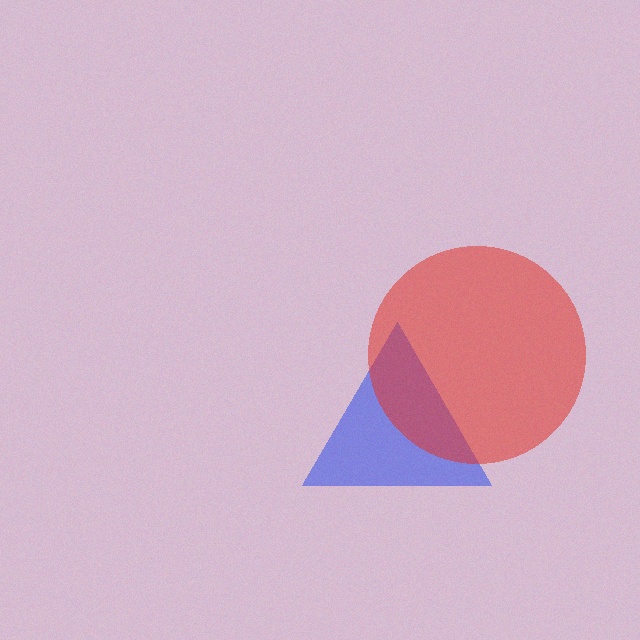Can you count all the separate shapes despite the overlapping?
Yes, there are 2 separate shapes.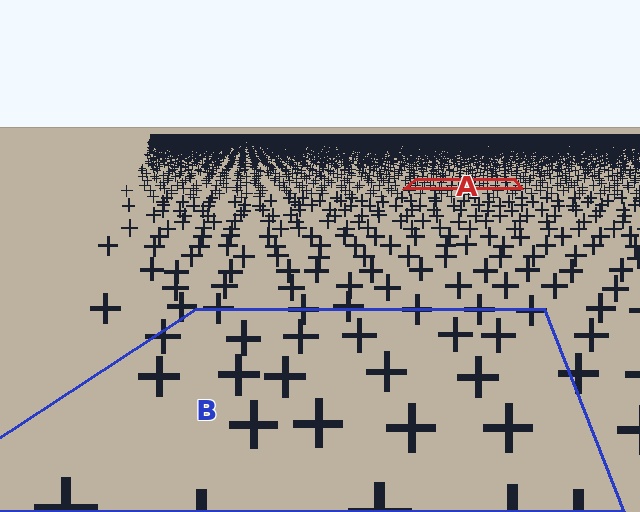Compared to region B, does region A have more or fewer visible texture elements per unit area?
Region A has more texture elements per unit area — they are packed more densely because it is farther away.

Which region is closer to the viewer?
Region B is closer. The texture elements there are larger and more spread out.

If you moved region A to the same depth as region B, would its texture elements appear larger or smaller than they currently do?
They would appear larger. At a closer depth, the same texture elements are projected at a bigger on-screen size.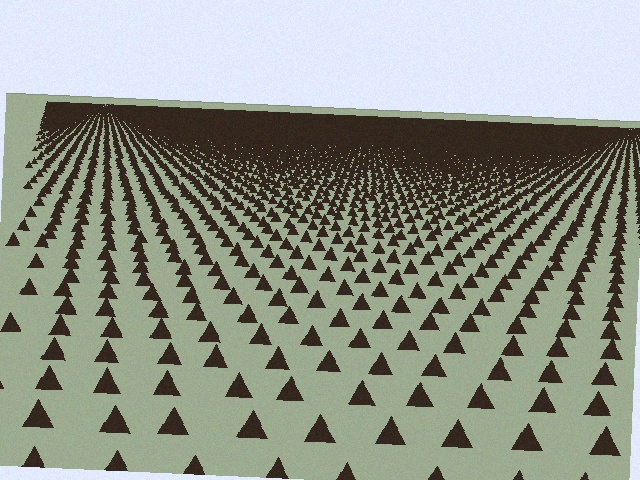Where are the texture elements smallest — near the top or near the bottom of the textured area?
Near the top.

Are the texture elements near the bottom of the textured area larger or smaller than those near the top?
Larger. Near the bottom, elements are closer to the viewer and appear at a bigger on-screen size.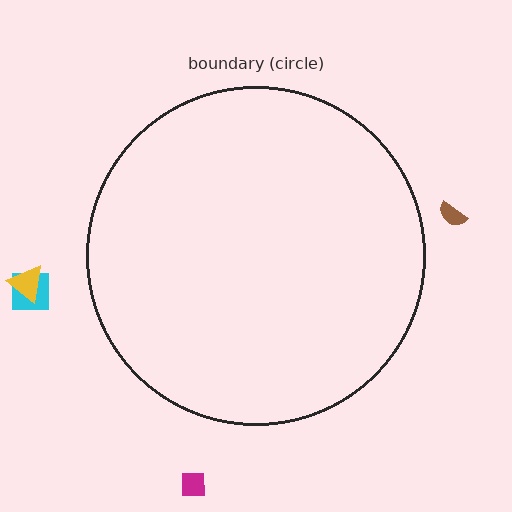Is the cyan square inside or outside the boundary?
Outside.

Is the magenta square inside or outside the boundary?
Outside.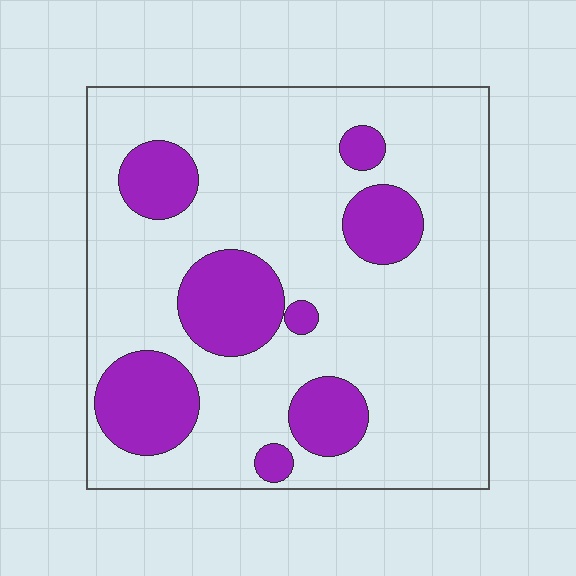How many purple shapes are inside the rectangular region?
8.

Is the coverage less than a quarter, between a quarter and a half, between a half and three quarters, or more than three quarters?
Less than a quarter.